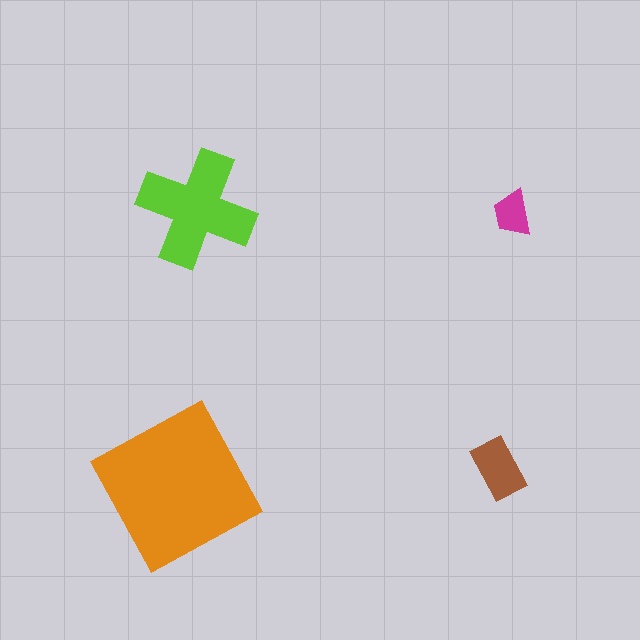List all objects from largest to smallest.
The orange square, the lime cross, the brown rectangle, the magenta trapezoid.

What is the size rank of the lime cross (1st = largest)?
2nd.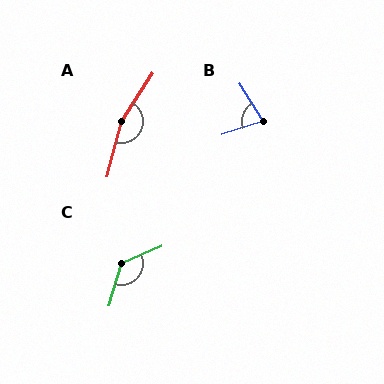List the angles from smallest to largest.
B (76°), C (129°), A (162°).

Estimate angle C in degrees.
Approximately 129 degrees.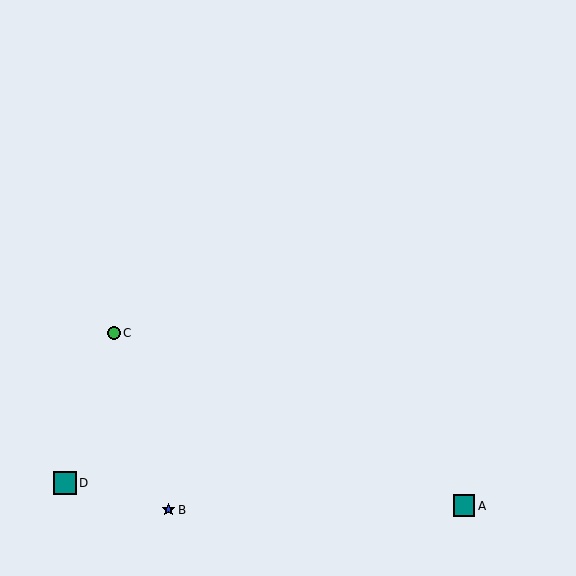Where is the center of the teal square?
The center of the teal square is at (65, 483).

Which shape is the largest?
The teal square (labeled D) is the largest.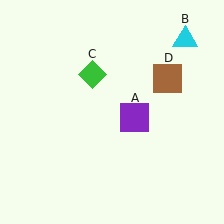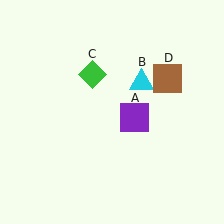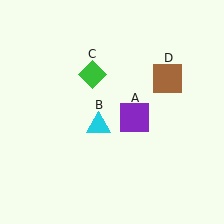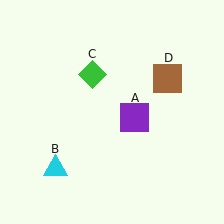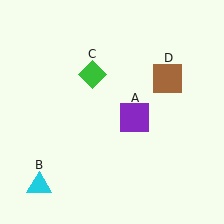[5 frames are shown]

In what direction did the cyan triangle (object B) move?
The cyan triangle (object B) moved down and to the left.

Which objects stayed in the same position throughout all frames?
Purple square (object A) and green diamond (object C) and brown square (object D) remained stationary.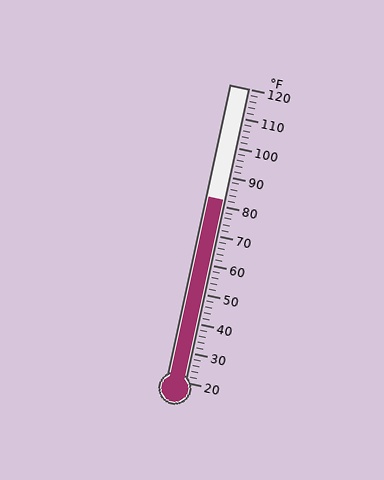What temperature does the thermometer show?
The thermometer shows approximately 82°F.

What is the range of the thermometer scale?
The thermometer scale ranges from 20°F to 120°F.